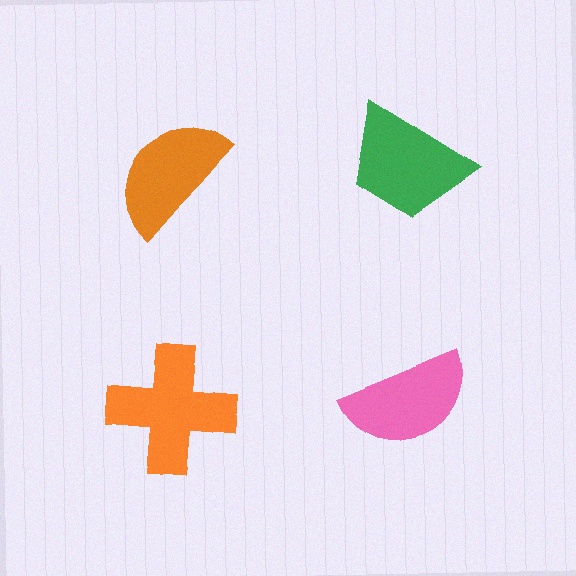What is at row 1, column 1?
An orange semicircle.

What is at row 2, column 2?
A pink semicircle.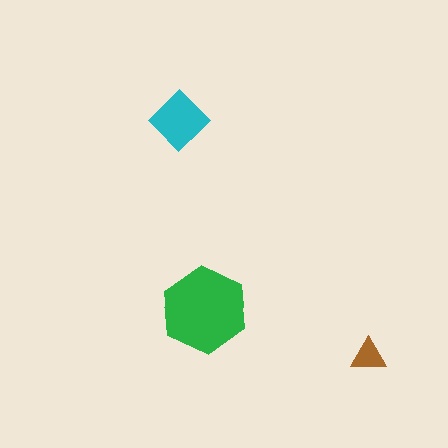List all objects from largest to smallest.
The green hexagon, the cyan diamond, the brown triangle.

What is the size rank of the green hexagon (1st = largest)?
1st.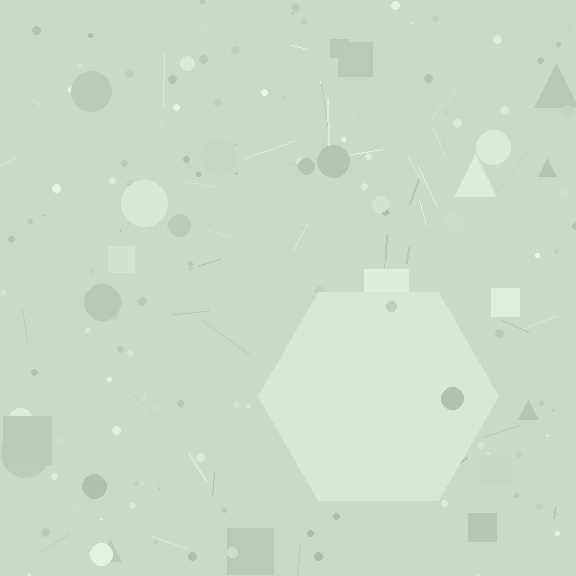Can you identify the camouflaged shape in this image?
The camouflaged shape is a hexagon.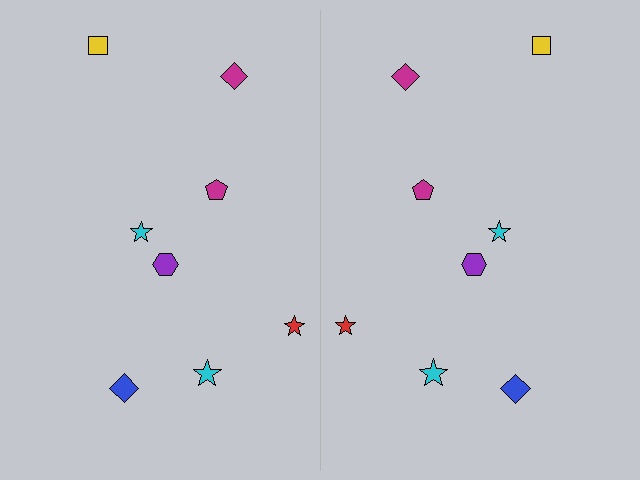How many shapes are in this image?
There are 16 shapes in this image.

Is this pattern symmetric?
Yes, this pattern has bilateral (reflection) symmetry.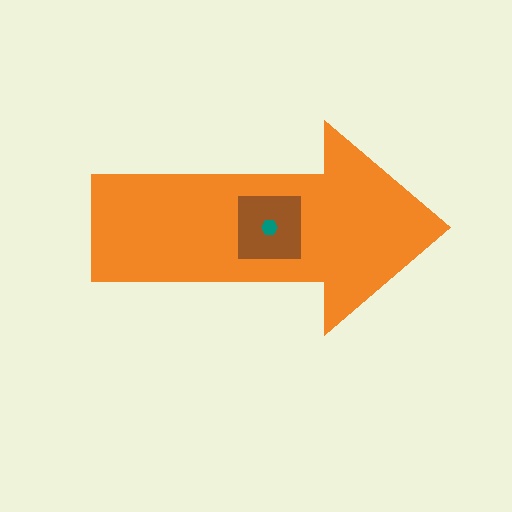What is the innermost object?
The teal hexagon.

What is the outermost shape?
The orange arrow.